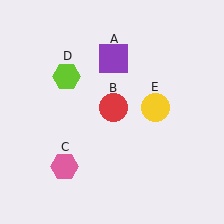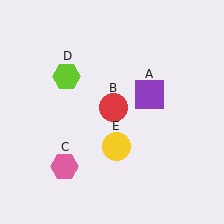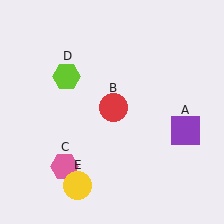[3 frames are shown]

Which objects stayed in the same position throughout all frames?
Red circle (object B) and pink hexagon (object C) and lime hexagon (object D) remained stationary.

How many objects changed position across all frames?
2 objects changed position: purple square (object A), yellow circle (object E).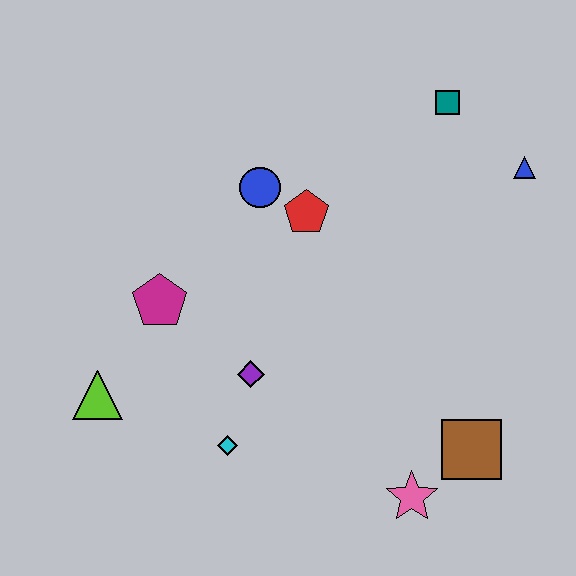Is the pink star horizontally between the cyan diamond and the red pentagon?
No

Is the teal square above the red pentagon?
Yes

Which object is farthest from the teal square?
The lime triangle is farthest from the teal square.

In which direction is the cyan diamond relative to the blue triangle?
The cyan diamond is to the left of the blue triangle.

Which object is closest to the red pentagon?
The blue circle is closest to the red pentagon.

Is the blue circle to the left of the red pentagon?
Yes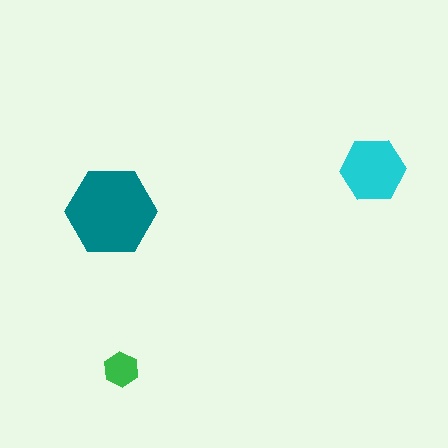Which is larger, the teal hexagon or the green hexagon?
The teal one.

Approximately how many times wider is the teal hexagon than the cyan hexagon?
About 1.5 times wider.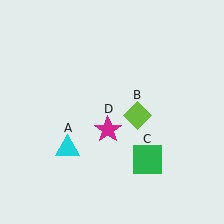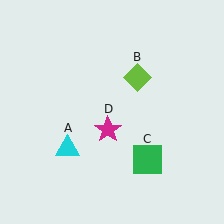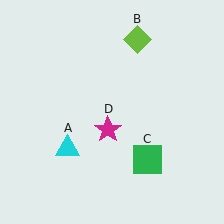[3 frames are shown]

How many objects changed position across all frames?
1 object changed position: lime diamond (object B).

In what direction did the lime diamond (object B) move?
The lime diamond (object B) moved up.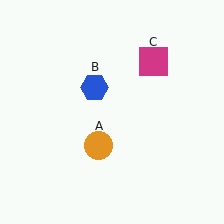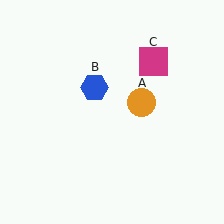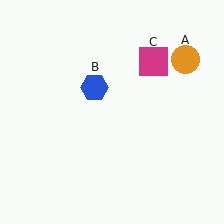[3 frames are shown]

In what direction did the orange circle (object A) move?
The orange circle (object A) moved up and to the right.